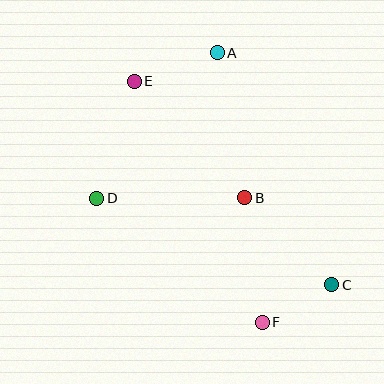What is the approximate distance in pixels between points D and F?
The distance between D and F is approximately 207 pixels.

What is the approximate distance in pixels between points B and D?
The distance between B and D is approximately 148 pixels.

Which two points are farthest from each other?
Points C and E are farthest from each other.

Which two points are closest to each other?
Points C and F are closest to each other.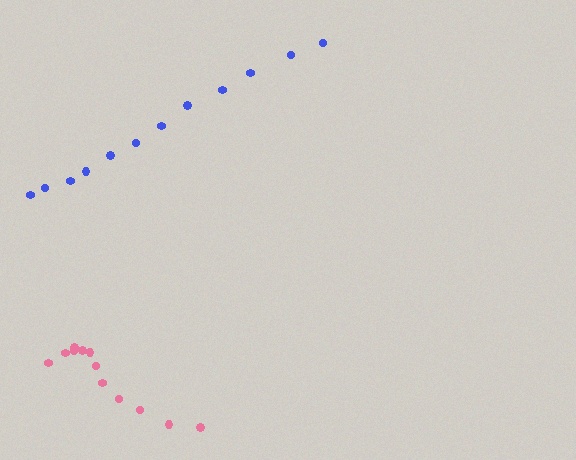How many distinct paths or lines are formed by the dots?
There are 2 distinct paths.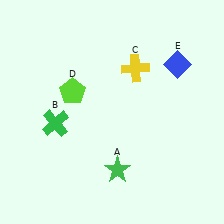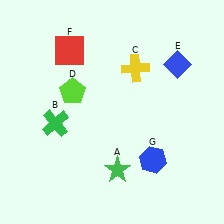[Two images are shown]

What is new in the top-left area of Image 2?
A red square (F) was added in the top-left area of Image 2.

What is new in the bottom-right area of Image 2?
A blue hexagon (G) was added in the bottom-right area of Image 2.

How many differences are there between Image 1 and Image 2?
There are 2 differences between the two images.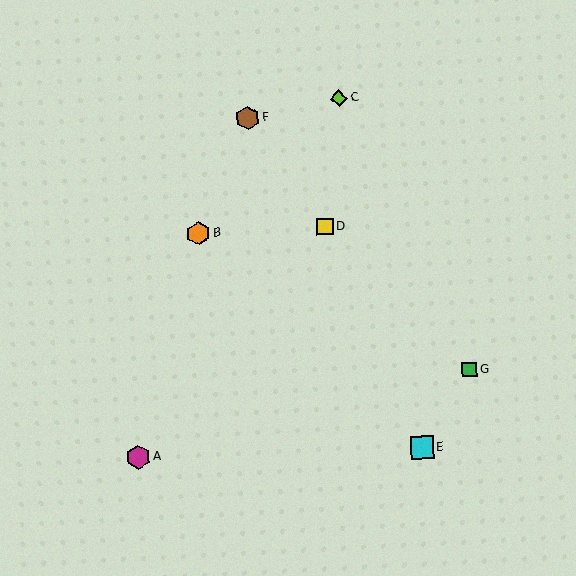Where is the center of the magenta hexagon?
The center of the magenta hexagon is at (138, 457).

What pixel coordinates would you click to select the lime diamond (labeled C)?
Click at (339, 98) to select the lime diamond C.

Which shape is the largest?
The magenta hexagon (labeled A) is the largest.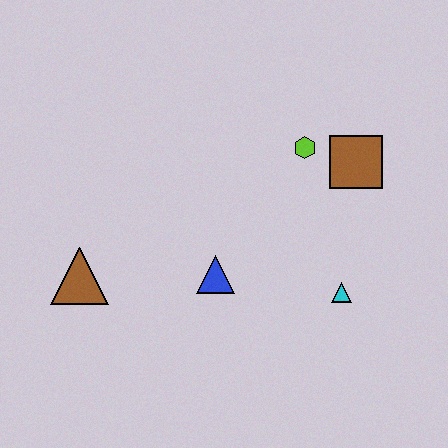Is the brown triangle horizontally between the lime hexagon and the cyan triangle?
No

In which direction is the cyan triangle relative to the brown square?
The cyan triangle is below the brown square.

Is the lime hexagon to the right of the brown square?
No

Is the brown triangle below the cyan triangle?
No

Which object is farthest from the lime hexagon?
The brown triangle is farthest from the lime hexagon.